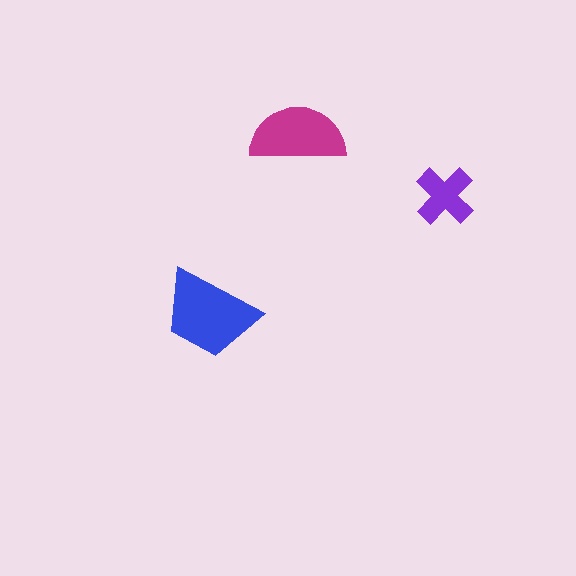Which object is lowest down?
The blue trapezoid is bottommost.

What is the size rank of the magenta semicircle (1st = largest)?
2nd.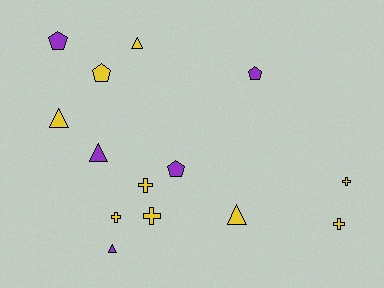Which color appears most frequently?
Yellow, with 9 objects.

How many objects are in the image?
There are 14 objects.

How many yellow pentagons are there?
There is 1 yellow pentagon.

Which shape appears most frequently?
Cross, with 5 objects.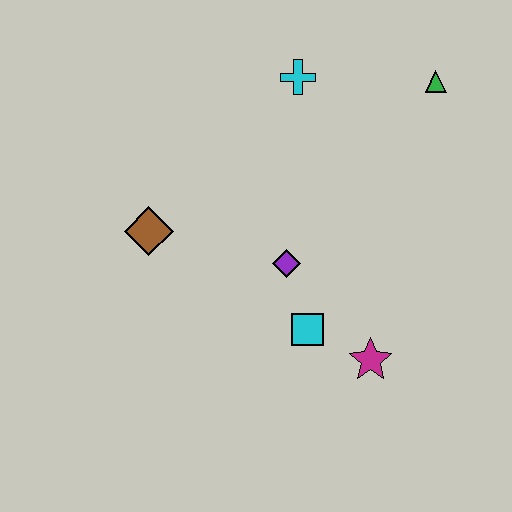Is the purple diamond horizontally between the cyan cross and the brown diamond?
Yes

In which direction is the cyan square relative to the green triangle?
The cyan square is below the green triangle.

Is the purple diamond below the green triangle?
Yes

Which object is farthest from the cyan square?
The green triangle is farthest from the cyan square.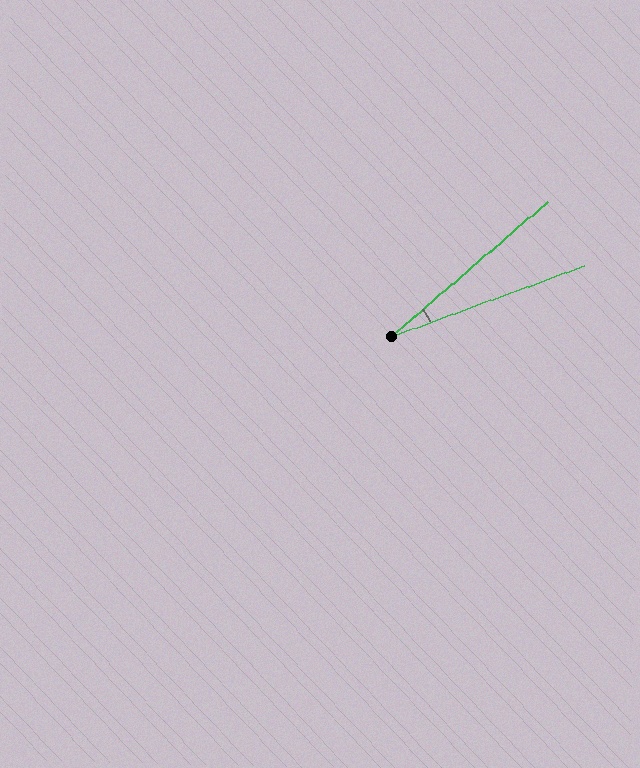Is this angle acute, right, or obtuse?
It is acute.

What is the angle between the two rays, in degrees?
Approximately 21 degrees.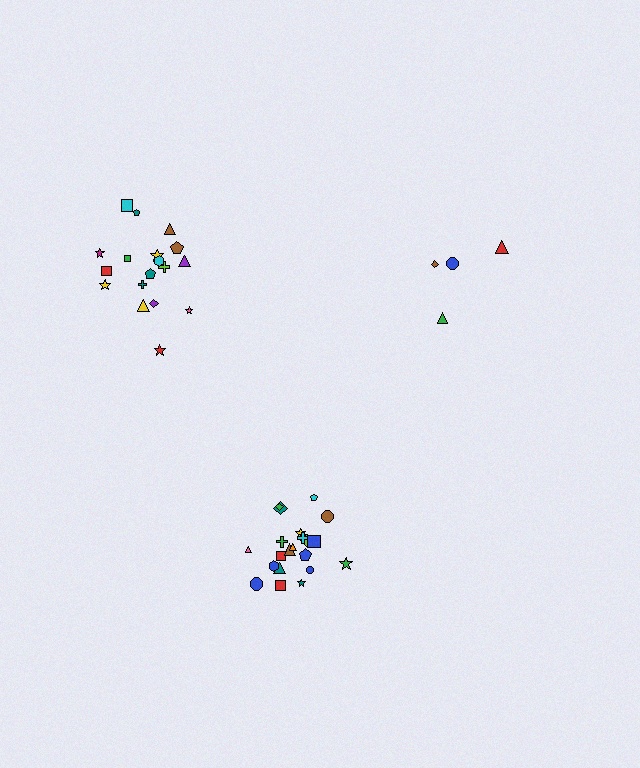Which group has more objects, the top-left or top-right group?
The top-left group.